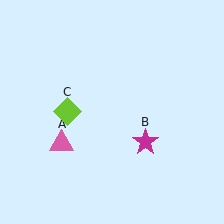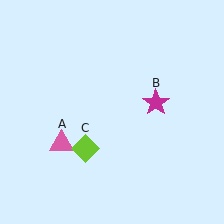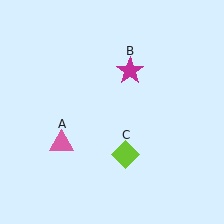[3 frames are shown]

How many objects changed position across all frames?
2 objects changed position: magenta star (object B), lime diamond (object C).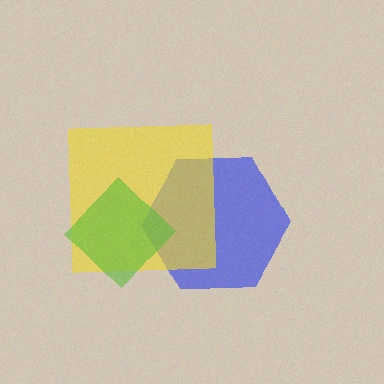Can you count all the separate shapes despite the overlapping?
Yes, there are 3 separate shapes.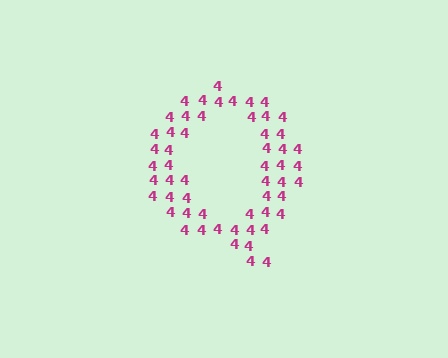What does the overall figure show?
The overall figure shows the letter Q.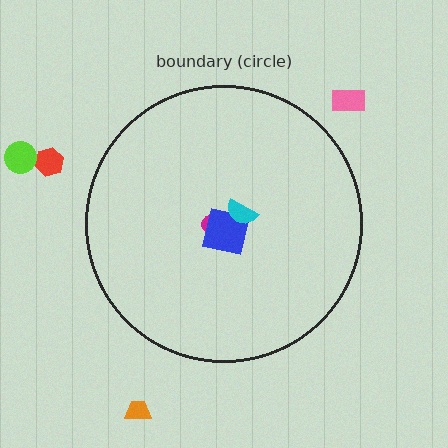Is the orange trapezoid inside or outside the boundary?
Outside.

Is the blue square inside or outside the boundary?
Inside.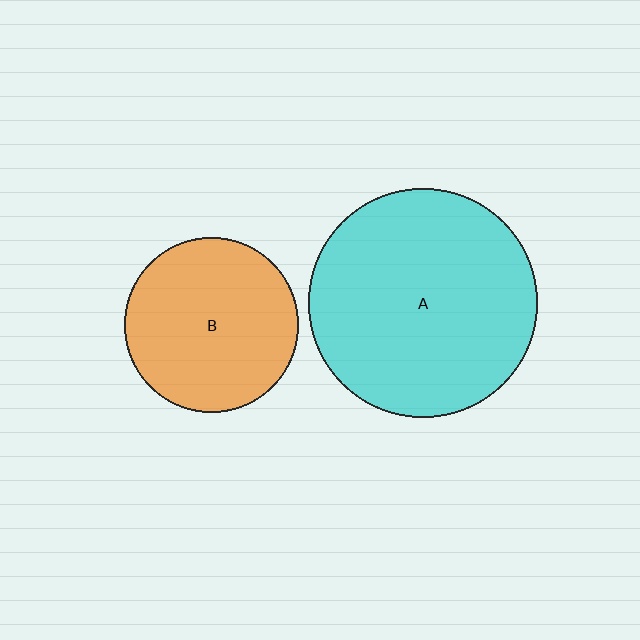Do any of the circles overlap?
No, none of the circles overlap.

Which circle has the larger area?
Circle A (cyan).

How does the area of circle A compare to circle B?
Approximately 1.7 times.